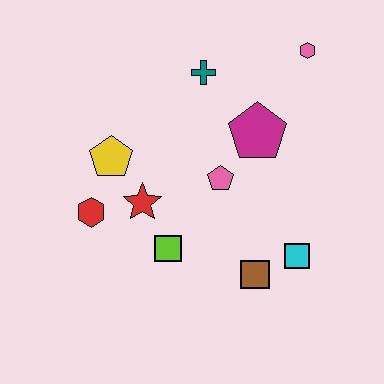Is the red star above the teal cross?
No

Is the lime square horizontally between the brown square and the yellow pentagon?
Yes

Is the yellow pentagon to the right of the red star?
No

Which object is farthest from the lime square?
The pink hexagon is farthest from the lime square.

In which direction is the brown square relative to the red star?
The brown square is to the right of the red star.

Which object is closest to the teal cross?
The magenta pentagon is closest to the teal cross.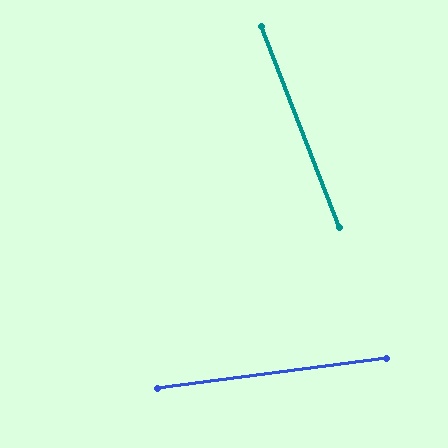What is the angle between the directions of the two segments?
Approximately 76 degrees.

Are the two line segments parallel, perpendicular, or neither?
Neither parallel nor perpendicular — they differ by about 76°.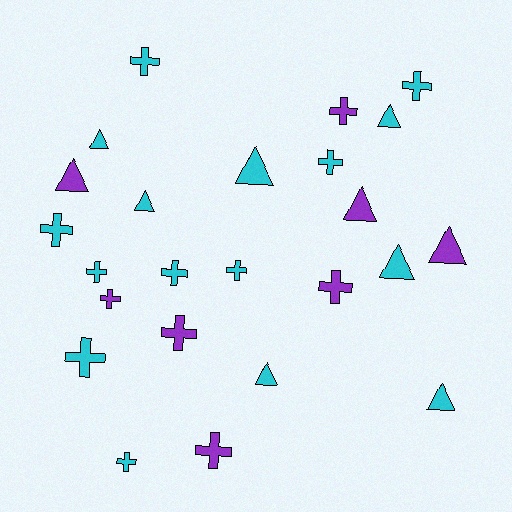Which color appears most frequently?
Cyan, with 16 objects.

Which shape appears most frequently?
Cross, with 14 objects.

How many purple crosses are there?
There are 5 purple crosses.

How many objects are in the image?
There are 24 objects.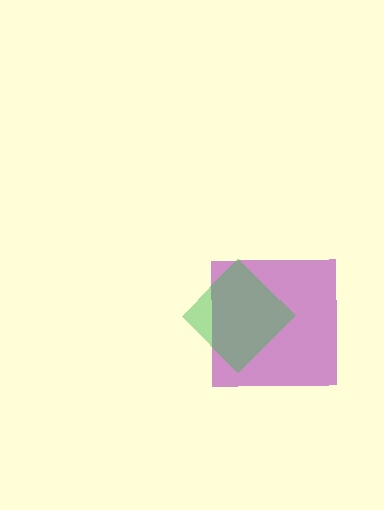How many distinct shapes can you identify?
There are 2 distinct shapes: a purple square, a green diamond.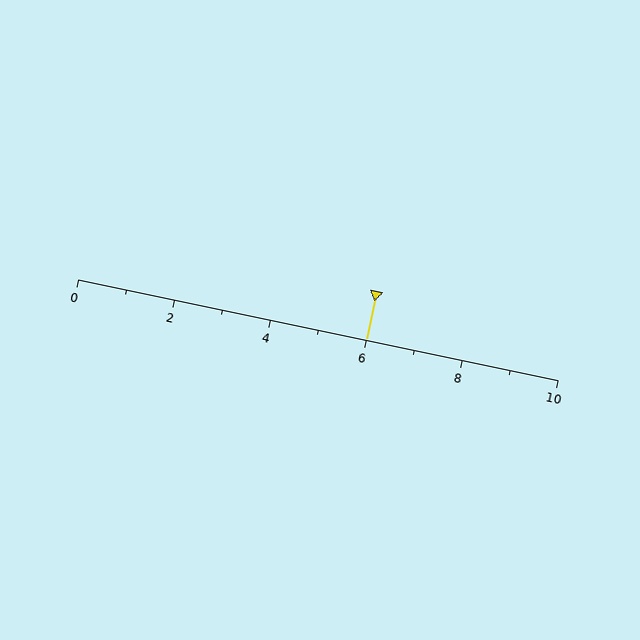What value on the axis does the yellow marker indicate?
The marker indicates approximately 6.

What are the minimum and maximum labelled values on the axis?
The axis runs from 0 to 10.